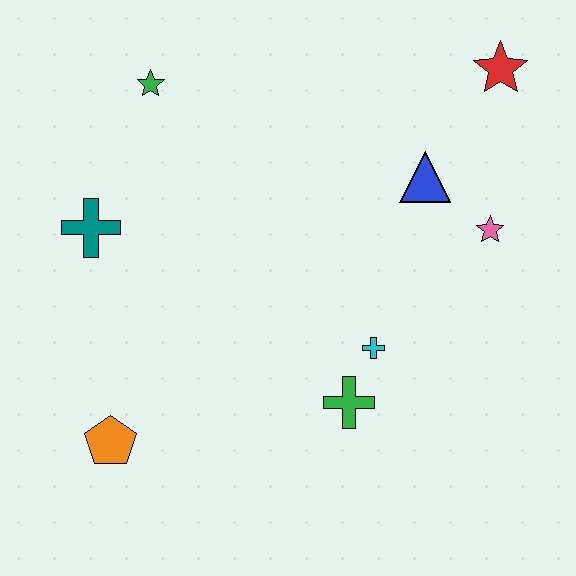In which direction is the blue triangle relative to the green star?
The blue triangle is to the right of the green star.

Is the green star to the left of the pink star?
Yes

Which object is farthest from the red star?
The orange pentagon is farthest from the red star.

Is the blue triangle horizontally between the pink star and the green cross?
Yes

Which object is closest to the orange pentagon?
The teal cross is closest to the orange pentagon.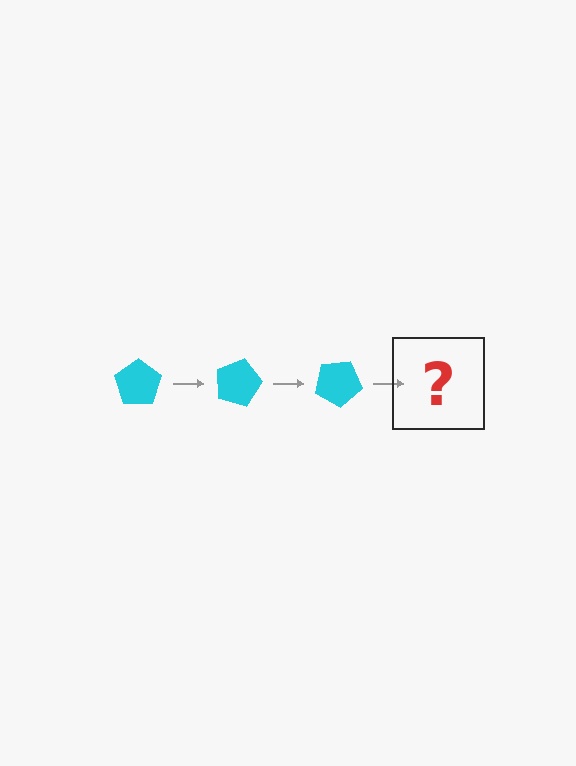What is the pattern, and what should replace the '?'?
The pattern is that the pentagon rotates 15 degrees each step. The '?' should be a cyan pentagon rotated 45 degrees.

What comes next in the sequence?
The next element should be a cyan pentagon rotated 45 degrees.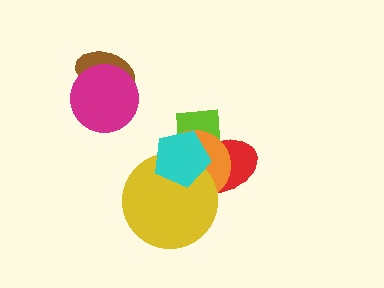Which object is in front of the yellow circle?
The cyan pentagon is in front of the yellow circle.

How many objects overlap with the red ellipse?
4 objects overlap with the red ellipse.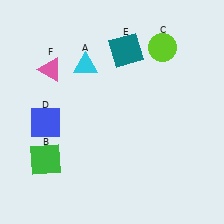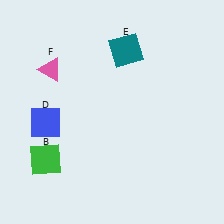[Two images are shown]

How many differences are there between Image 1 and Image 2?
There are 2 differences between the two images.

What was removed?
The cyan triangle (A), the lime circle (C) were removed in Image 2.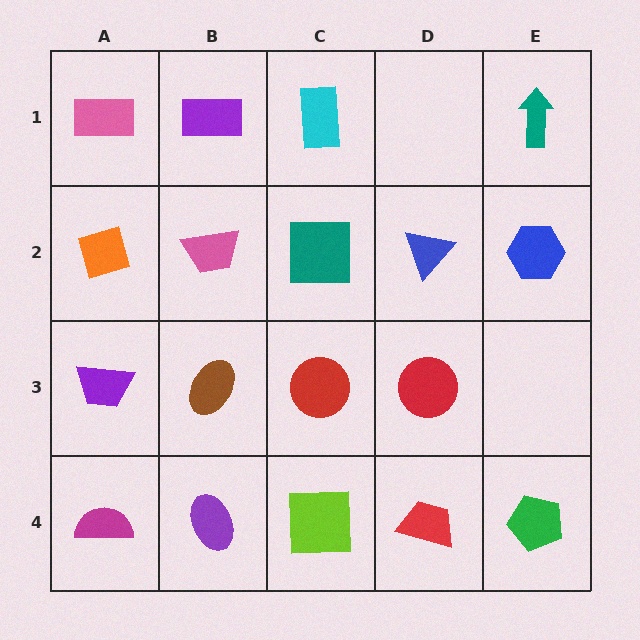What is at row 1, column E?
A teal arrow.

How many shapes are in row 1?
4 shapes.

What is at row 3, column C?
A red circle.